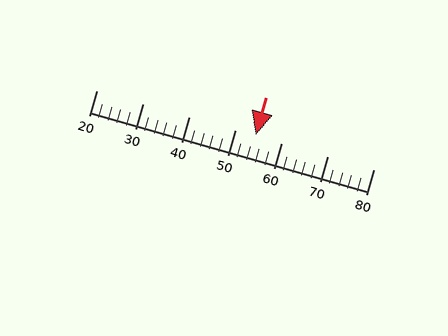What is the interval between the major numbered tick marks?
The major tick marks are spaced 10 units apart.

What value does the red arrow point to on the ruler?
The red arrow points to approximately 54.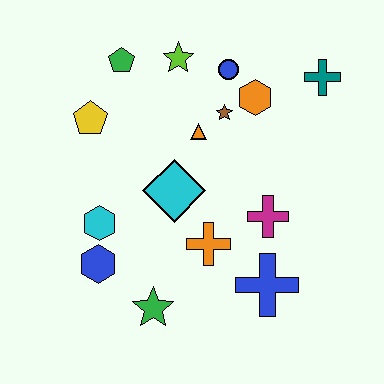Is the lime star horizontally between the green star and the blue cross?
Yes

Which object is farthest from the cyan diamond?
The teal cross is farthest from the cyan diamond.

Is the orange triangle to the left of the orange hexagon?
Yes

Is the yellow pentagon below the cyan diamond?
No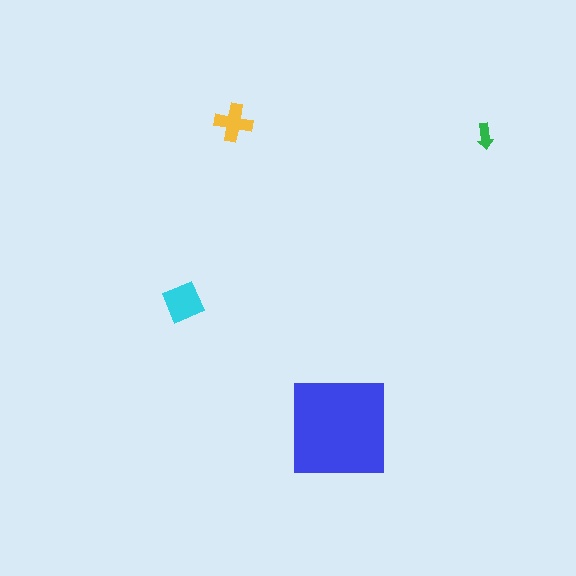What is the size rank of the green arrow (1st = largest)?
4th.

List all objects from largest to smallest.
The blue square, the cyan diamond, the yellow cross, the green arrow.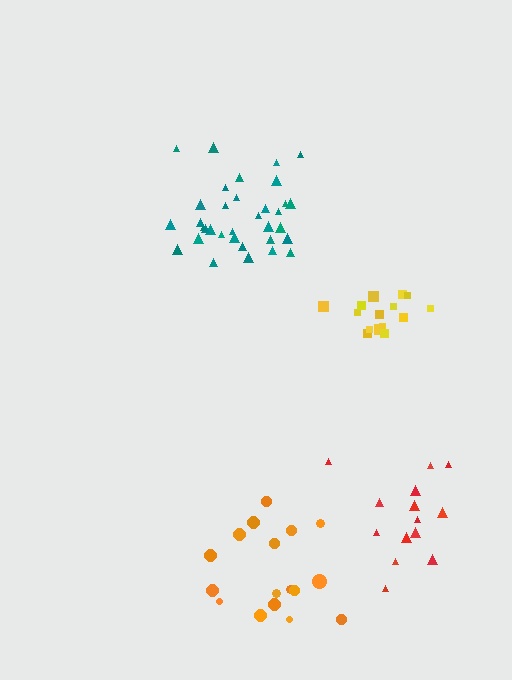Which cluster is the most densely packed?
Yellow.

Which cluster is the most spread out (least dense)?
Orange.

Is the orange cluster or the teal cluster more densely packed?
Teal.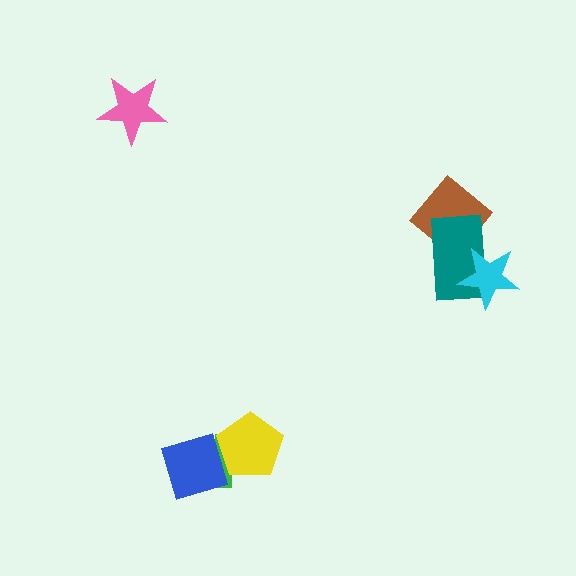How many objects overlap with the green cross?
2 objects overlap with the green cross.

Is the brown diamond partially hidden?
Yes, it is partially covered by another shape.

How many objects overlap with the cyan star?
1 object overlaps with the cyan star.